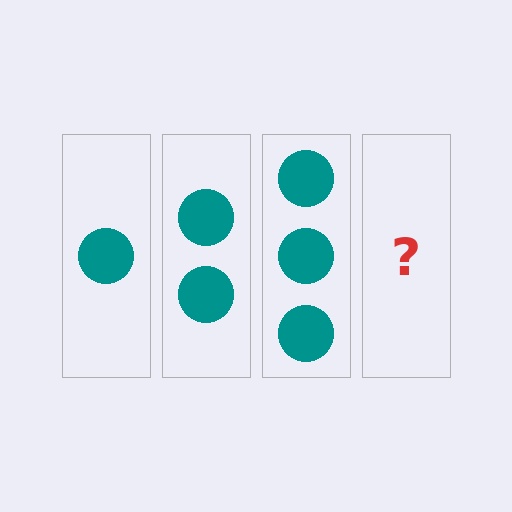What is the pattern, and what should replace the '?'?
The pattern is that each step adds one more circle. The '?' should be 4 circles.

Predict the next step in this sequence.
The next step is 4 circles.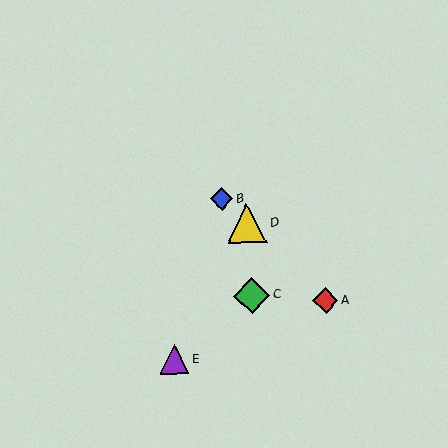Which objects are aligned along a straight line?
Objects A, B, D are aligned along a straight line.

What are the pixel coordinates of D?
Object D is at (247, 223).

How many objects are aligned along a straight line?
3 objects (A, B, D) are aligned along a straight line.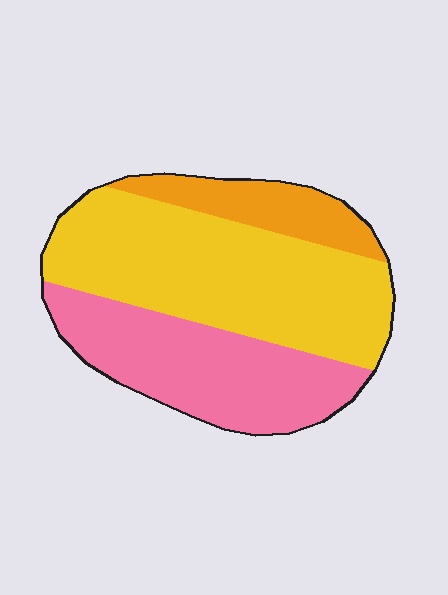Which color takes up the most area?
Yellow, at roughly 50%.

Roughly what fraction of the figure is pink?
Pink takes up about one third (1/3) of the figure.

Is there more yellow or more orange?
Yellow.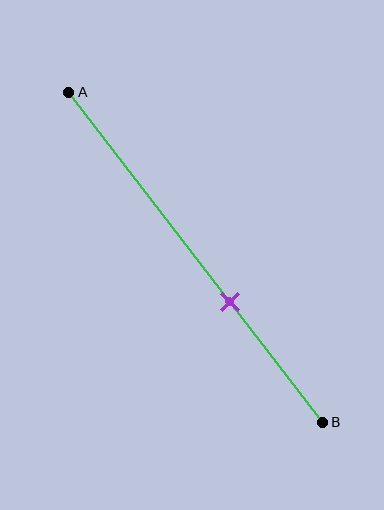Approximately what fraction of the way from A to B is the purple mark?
The purple mark is approximately 65% of the way from A to B.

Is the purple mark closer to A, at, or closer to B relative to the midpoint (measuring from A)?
The purple mark is closer to point B than the midpoint of segment AB.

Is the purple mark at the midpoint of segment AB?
No, the mark is at about 65% from A, not at the 50% midpoint.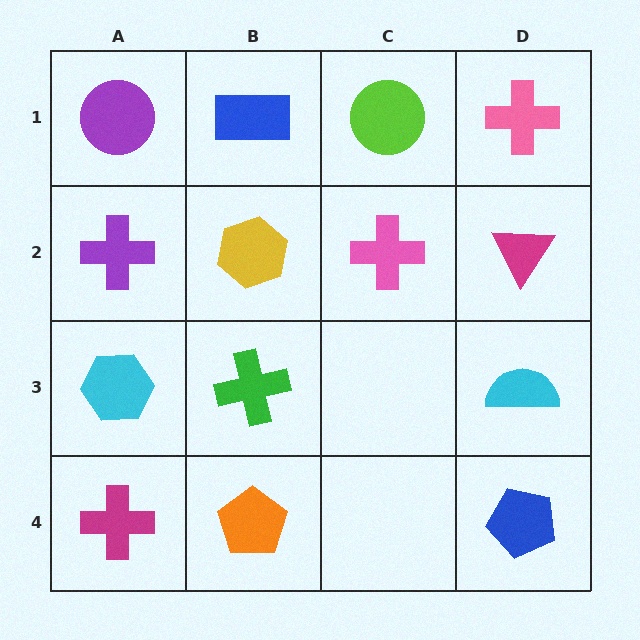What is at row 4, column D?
A blue pentagon.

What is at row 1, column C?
A lime circle.